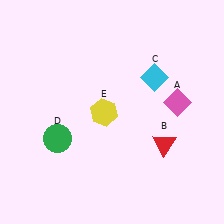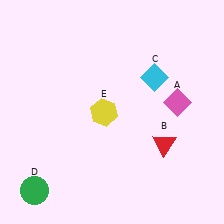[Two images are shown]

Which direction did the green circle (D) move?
The green circle (D) moved down.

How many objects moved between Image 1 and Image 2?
1 object moved between the two images.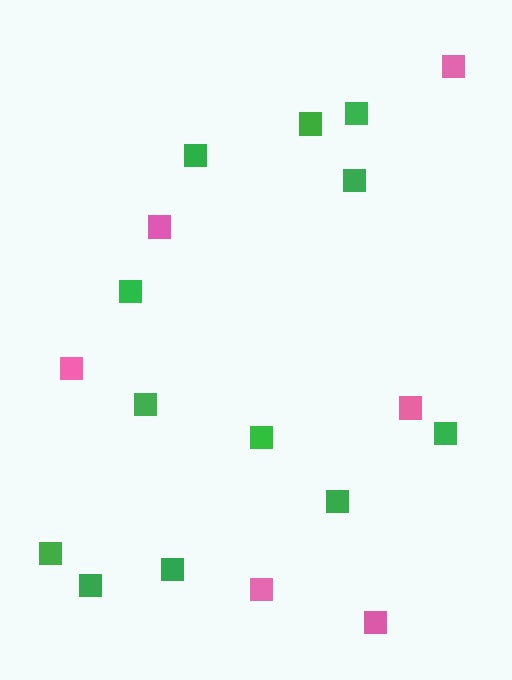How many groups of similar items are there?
There are 2 groups: one group of green squares (12) and one group of pink squares (6).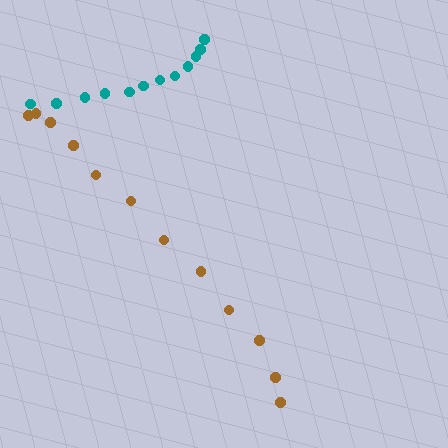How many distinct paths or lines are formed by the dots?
There are 2 distinct paths.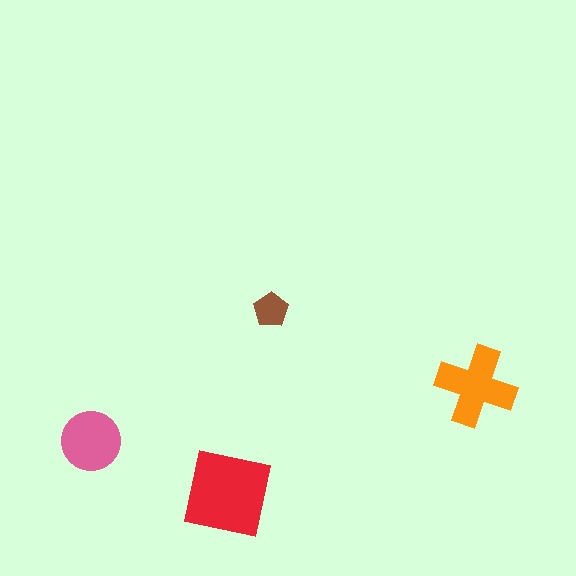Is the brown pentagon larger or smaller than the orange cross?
Smaller.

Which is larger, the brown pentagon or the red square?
The red square.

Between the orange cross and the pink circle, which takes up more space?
The orange cross.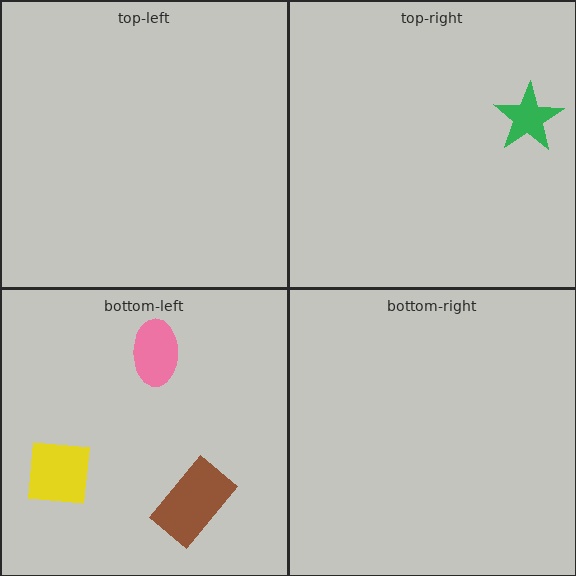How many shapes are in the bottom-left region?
3.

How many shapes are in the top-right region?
1.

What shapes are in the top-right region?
The green star.